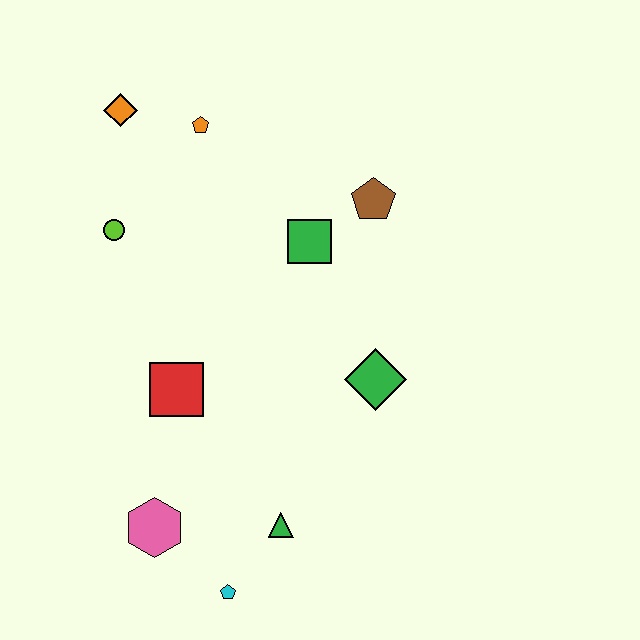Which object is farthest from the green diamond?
The orange diamond is farthest from the green diamond.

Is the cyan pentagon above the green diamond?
No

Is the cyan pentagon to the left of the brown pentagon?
Yes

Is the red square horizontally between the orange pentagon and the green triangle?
No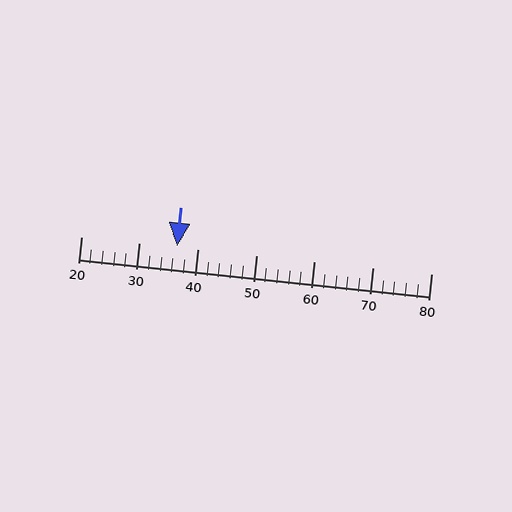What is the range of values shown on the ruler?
The ruler shows values from 20 to 80.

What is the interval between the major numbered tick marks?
The major tick marks are spaced 10 units apart.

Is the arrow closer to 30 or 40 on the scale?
The arrow is closer to 40.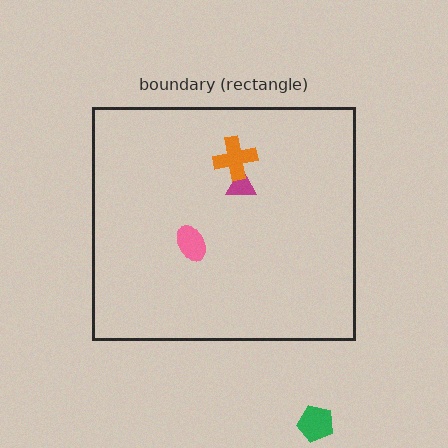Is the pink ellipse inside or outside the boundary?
Inside.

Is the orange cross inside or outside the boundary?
Inside.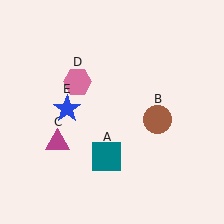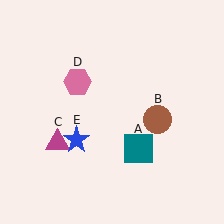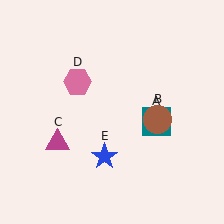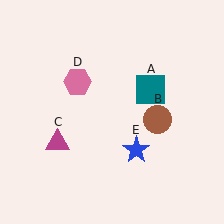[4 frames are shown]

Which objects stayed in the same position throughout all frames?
Brown circle (object B) and magenta triangle (object C) and pink hexagon (object D) remained stationary.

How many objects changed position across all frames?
2 objects changed position: teal square (object A), blue star (object E).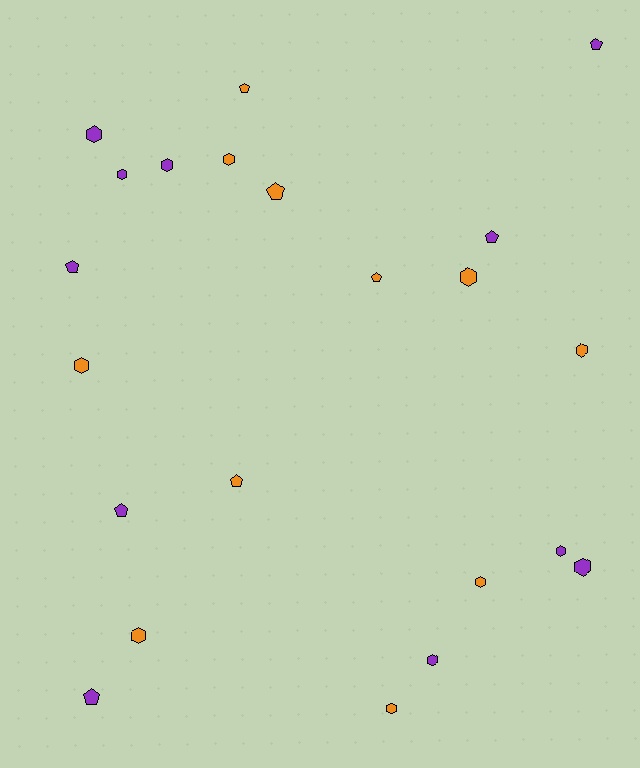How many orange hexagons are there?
There are 7 orange hexagons.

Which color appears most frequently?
Purple, with 11 objects.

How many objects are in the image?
There are 22 objects.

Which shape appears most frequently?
Hexagon, with 13 objects.